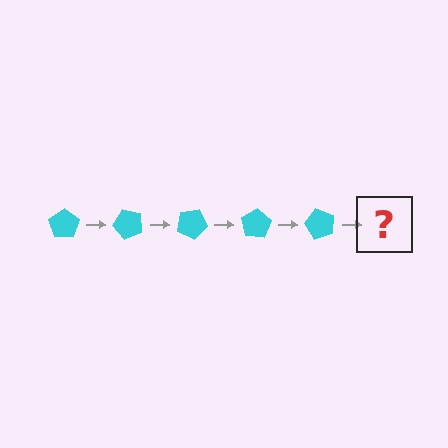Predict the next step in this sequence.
The next step is a cyan pentagon rotated 250 degrees.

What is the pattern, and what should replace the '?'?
The pattern is that the pentagon rotates 50 degrees each step. The '?' should be a cyan pentagon rotated 250 degrees.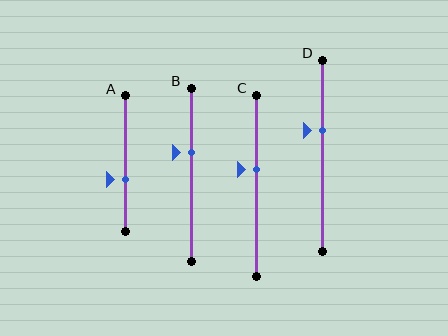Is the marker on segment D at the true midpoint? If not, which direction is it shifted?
No, the marker on segment D is shifted upward by about 13% of the segment length.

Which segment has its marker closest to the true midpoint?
Segment C has its marker closest to the true midpoint.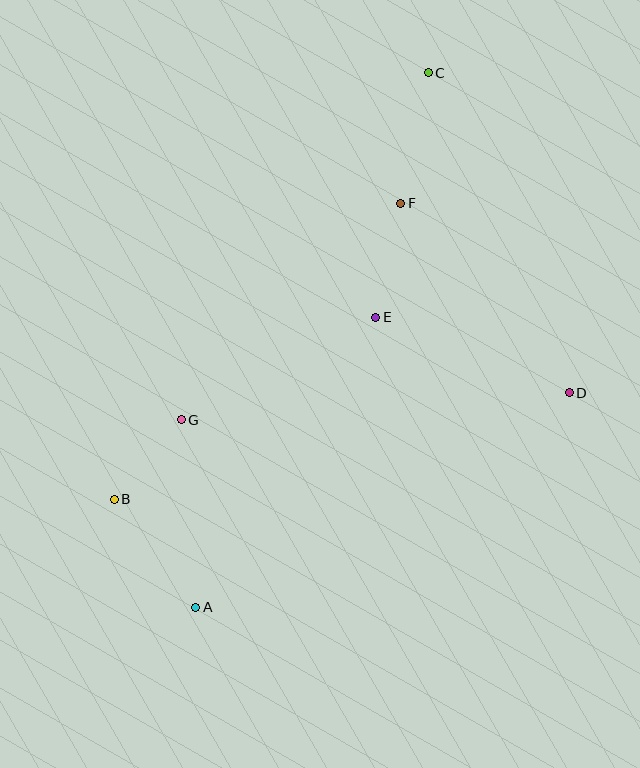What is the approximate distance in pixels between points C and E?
The distance between C and E is approximately 250 pixels.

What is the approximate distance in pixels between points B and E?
The distance between B and E is approximately 318 pixels.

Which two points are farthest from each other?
Points A and C are farthest from each other.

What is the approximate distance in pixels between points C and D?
The distance between C and D is approximately 349 pixels.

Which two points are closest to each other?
Points B and G are closest to each other.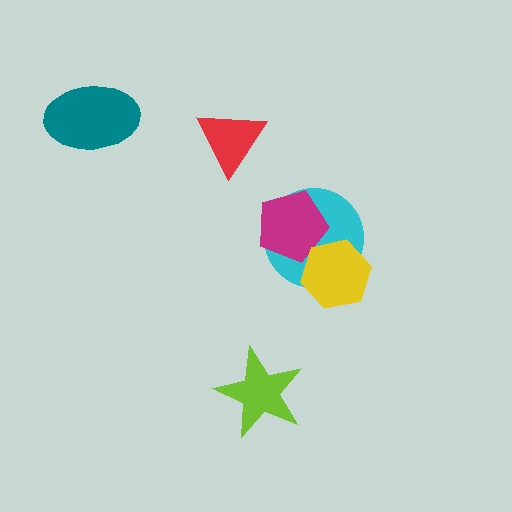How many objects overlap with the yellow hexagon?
2 objects overlap with the yellow hexagon.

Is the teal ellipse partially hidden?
No, no other shape covers it.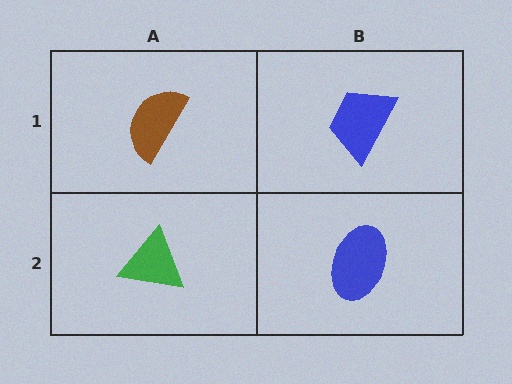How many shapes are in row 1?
2 shapes.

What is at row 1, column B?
A blue trapezoid.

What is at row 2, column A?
A green triangle.